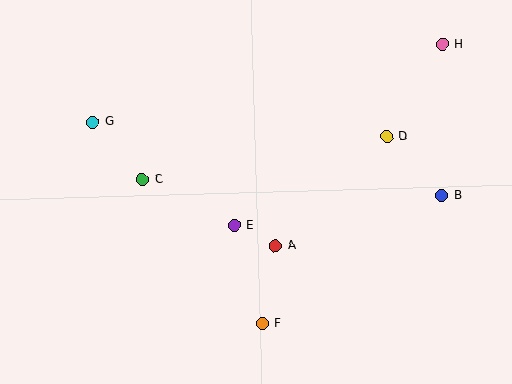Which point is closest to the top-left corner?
Point G is closest to the top-left corner.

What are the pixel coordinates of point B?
Point B is at (442, 195).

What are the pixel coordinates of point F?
Point F is at (262, 324).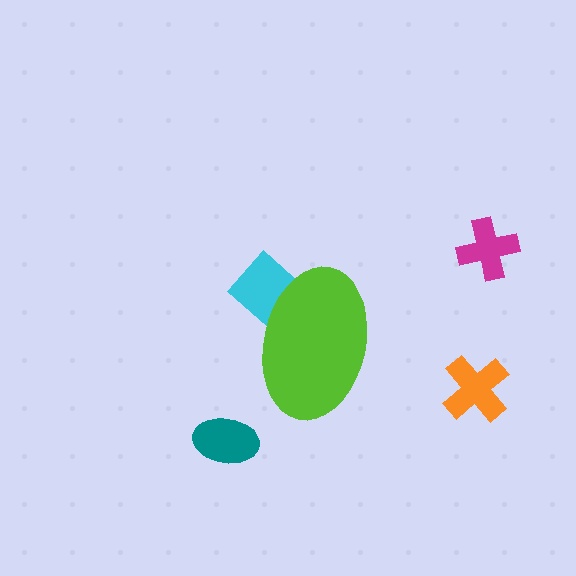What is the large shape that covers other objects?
A lime ellipse.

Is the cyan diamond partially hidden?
Yes, the cyan diamond is partially hidden behind the lime ellipse.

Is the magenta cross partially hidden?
No, the magenta cross is fully visible.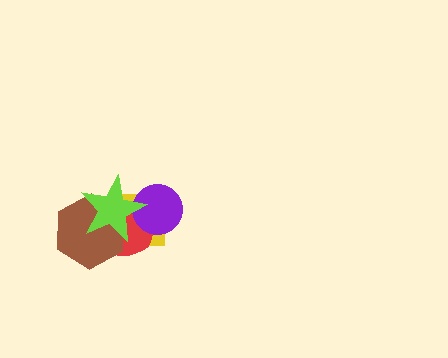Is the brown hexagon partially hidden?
Yes, it is partially covered by another shape.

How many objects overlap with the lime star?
4 objects overlap with the lime star.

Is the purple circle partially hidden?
Yes, it is partially covered by another shape.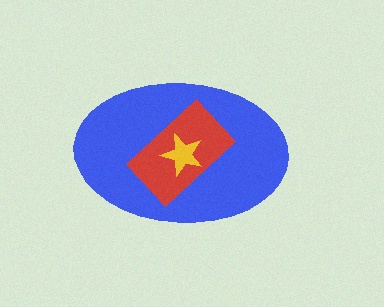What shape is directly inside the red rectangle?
The yellow star.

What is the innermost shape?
The yellow star.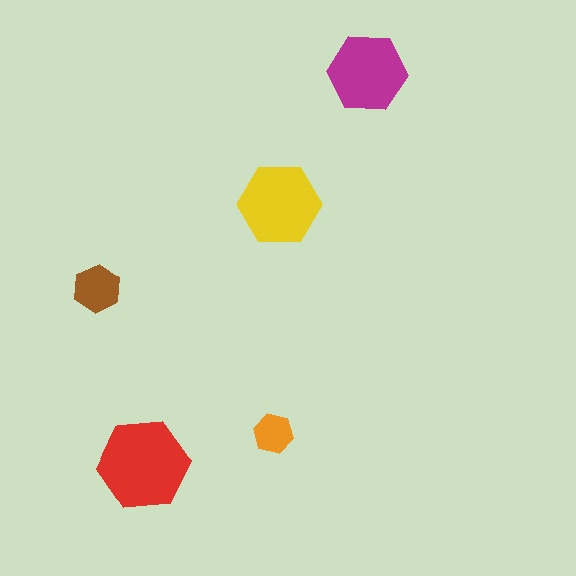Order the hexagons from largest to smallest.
the red one, the yellow one, the magenta one, the brown one, the orange one.